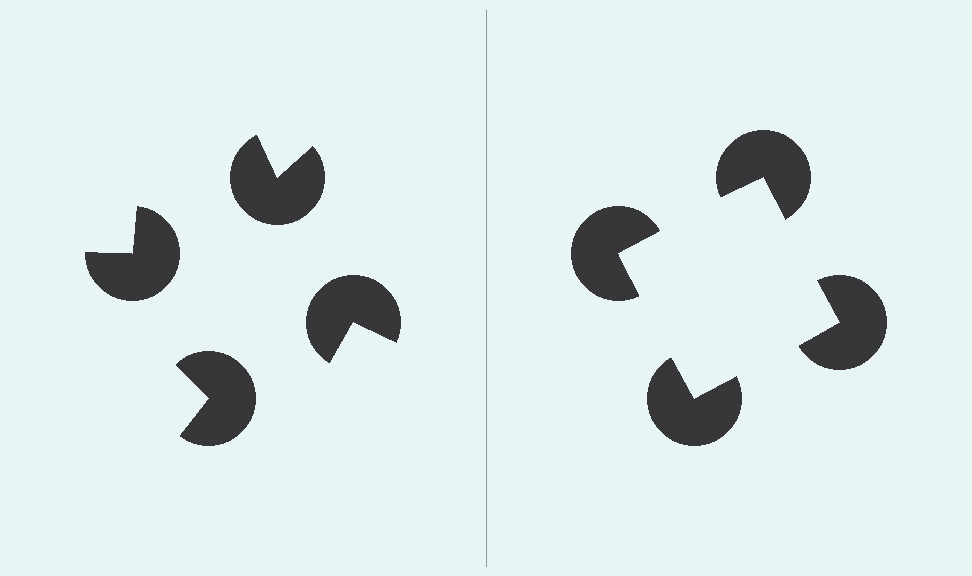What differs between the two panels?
The pac-man discs are positioned identically on both sides; only the wedge orientations differ. On the right they align to a square; on the left they are misaligned.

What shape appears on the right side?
An illusory square.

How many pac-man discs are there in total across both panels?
8 — 4 on each side.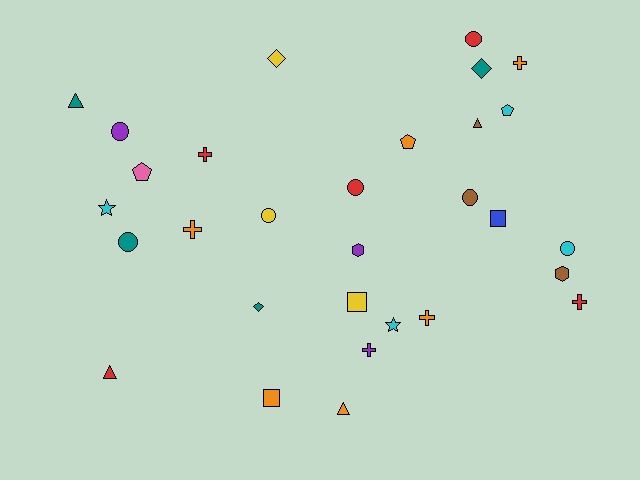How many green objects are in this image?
There are no green objects.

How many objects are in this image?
There are 30 objects.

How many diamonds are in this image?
There are 3 diamonds.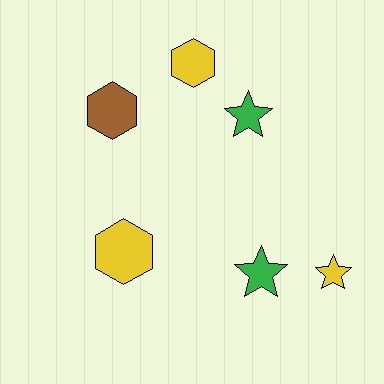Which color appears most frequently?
Yellow, with 3 objects.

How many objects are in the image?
There are 6 objects.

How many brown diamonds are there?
There are no brown diamonds.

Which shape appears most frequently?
Hexagon, with 3 objects.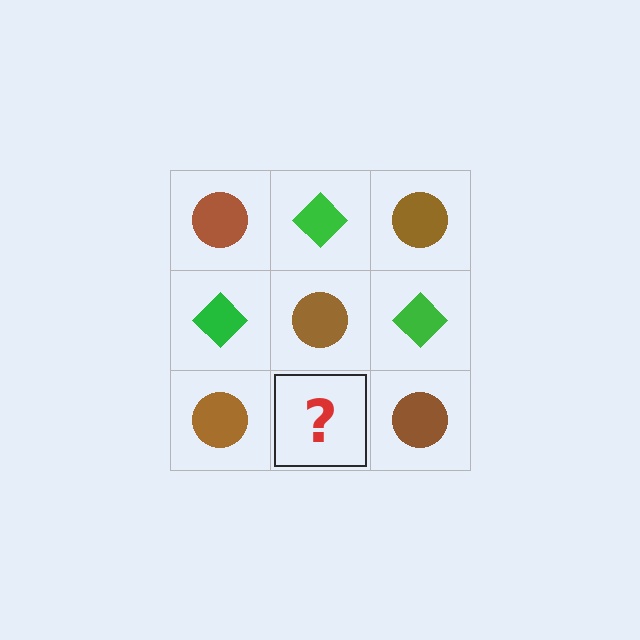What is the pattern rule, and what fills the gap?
The rule is that it alternates brown circle and green diamond in a checkerboard pattern. The gap should be filled with a green diamond.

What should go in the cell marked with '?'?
The missing cell should contain a green diamond.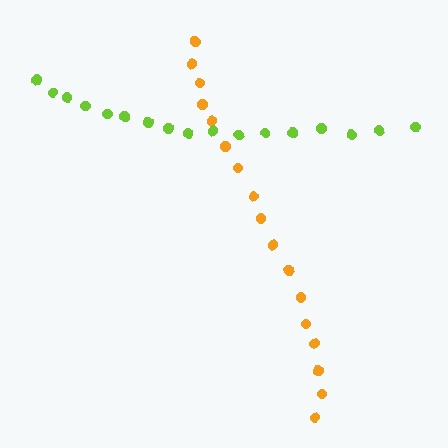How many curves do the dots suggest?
There are 2 distinct paths.